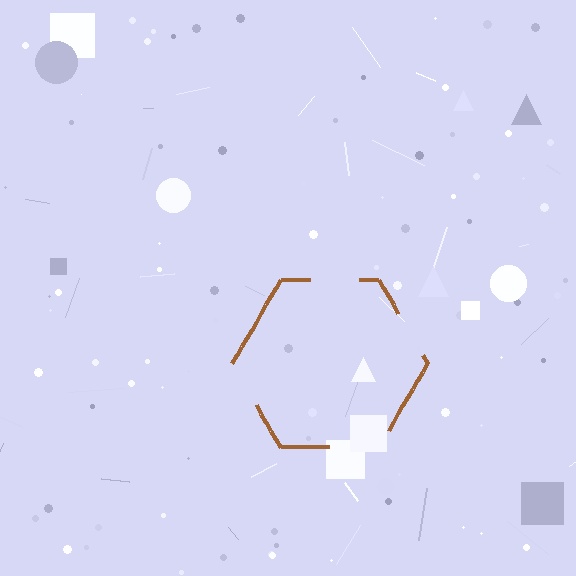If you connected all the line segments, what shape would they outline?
They would outline a hexagon.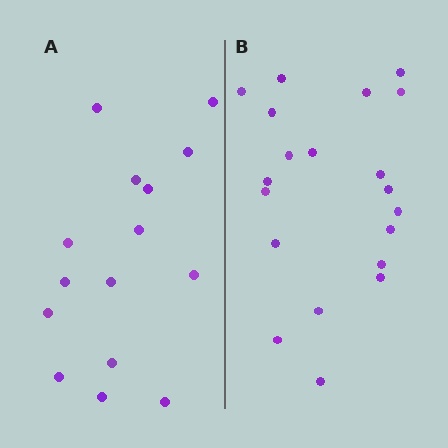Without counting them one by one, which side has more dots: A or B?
Region B (the right region) has more dots.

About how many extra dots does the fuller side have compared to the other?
Region B has about 5 more dots than region A.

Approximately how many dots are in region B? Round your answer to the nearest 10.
About 20 dots.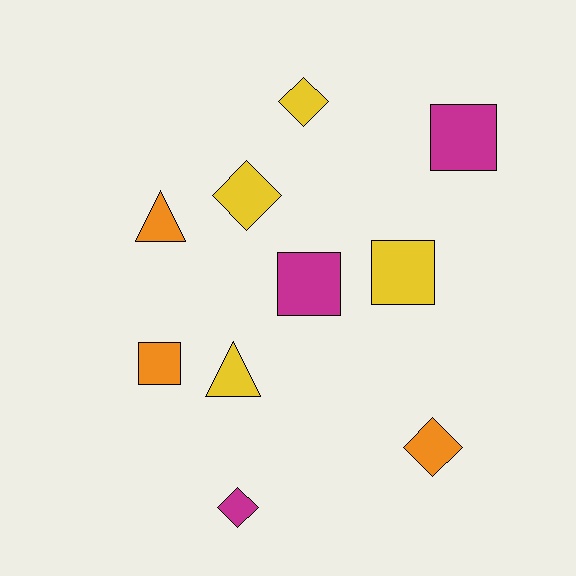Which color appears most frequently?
Yellow, with 4 objects.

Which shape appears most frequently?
Square, with 4 objects.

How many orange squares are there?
There is 1 orange square.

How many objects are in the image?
There are 10 objects.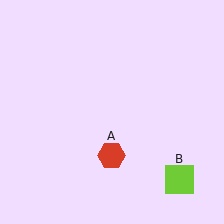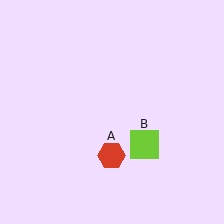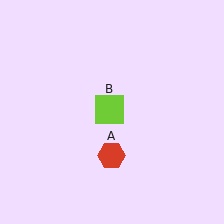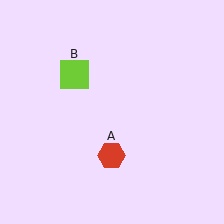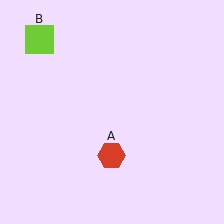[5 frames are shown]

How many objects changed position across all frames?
1 object changed position: lime square (object B).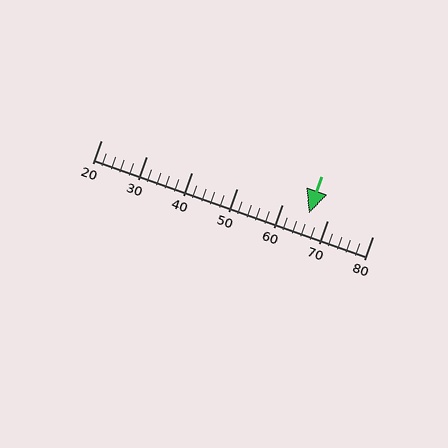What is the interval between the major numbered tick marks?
The major tick marks are spaced 10 units apart.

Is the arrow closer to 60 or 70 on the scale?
The arrow is closer to 70.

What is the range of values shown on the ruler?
The ruler shows values from 20 to 80.